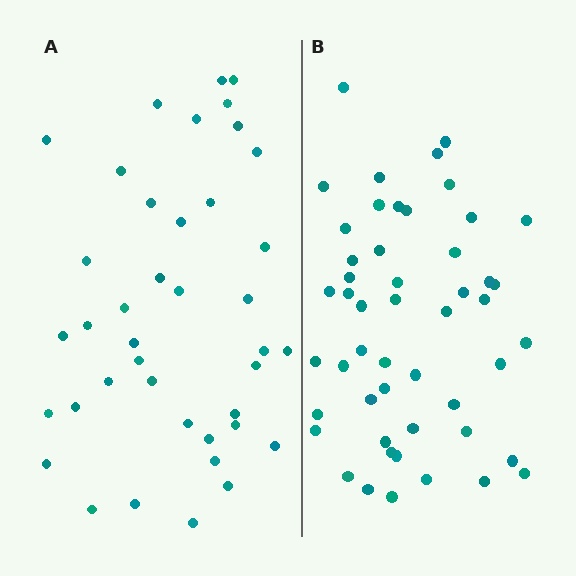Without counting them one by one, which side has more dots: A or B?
Region B (the right region) has more dots.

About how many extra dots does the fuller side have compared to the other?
Region B has roughly 10 or so more dots than region A.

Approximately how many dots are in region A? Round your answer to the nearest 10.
About 40 dots.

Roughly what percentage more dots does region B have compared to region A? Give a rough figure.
About 25% more.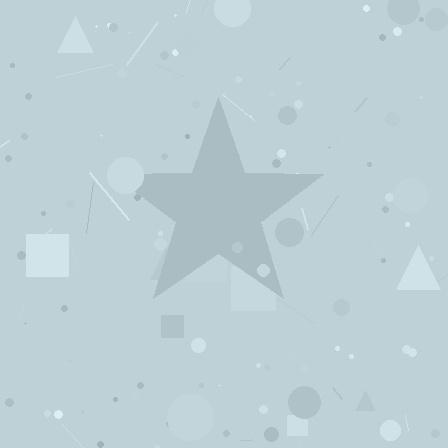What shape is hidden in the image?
A star is hidden in the image.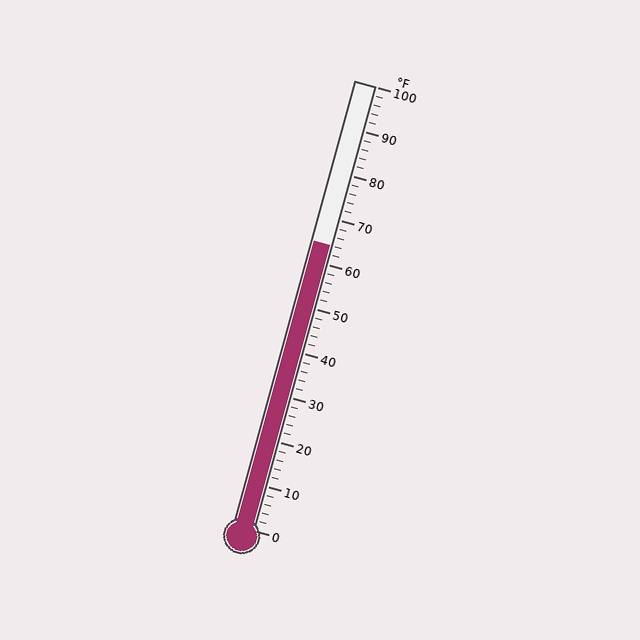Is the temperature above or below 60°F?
The temperature is above 60°F.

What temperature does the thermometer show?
The thermometer shows approximately 64°F.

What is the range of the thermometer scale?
The thermometer scale ranges from 0°F to 100°F.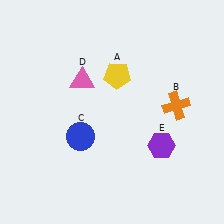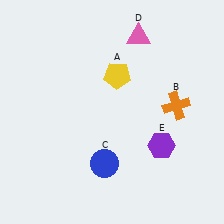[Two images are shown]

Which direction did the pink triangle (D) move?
The pink triangle (D) moved right.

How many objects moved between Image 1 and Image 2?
2 objects moved between the two images.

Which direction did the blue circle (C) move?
The blue circle (C) moved down.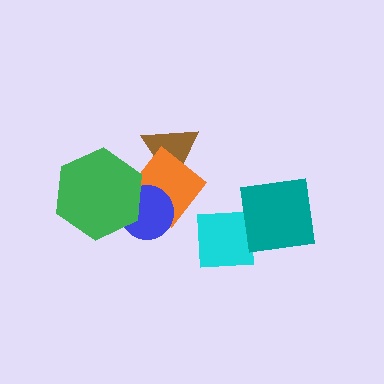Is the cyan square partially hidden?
Yes, it is partially covered by another shape.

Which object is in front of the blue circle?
The green hexagon is in front of the blue circle.